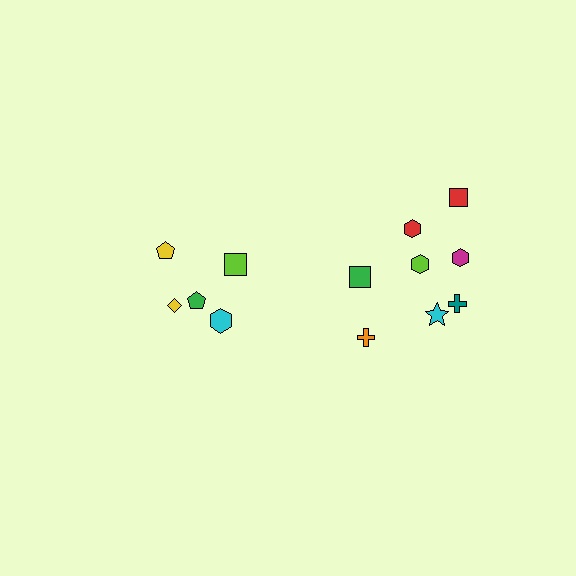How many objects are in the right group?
There are 8 objects.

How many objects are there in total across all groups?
There are 13 objects.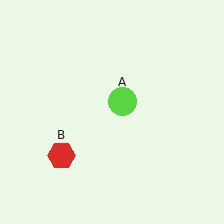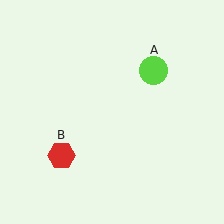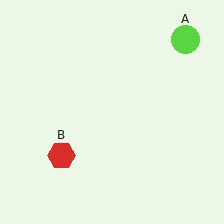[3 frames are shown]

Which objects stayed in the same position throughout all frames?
Red hexagon (object B) remained stationary.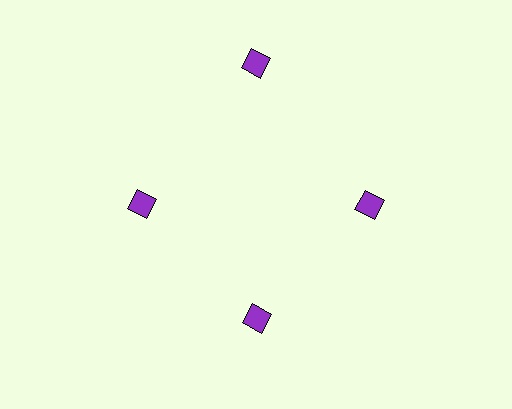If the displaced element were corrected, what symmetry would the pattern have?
It would have 4-fold rotational symmetry — the pattern would map onto itself every 90 degrees.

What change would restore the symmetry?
The symmetry would be restored by moving it inward, back onto the ring so that all 4 squares sit at equal angles and equal distance from the center.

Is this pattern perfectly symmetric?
No. The 4 purple squares are arranged in a ring, but one element near the 12 o'clock position is pushed outward from the center, breaking the 4-fold rotational symmetry.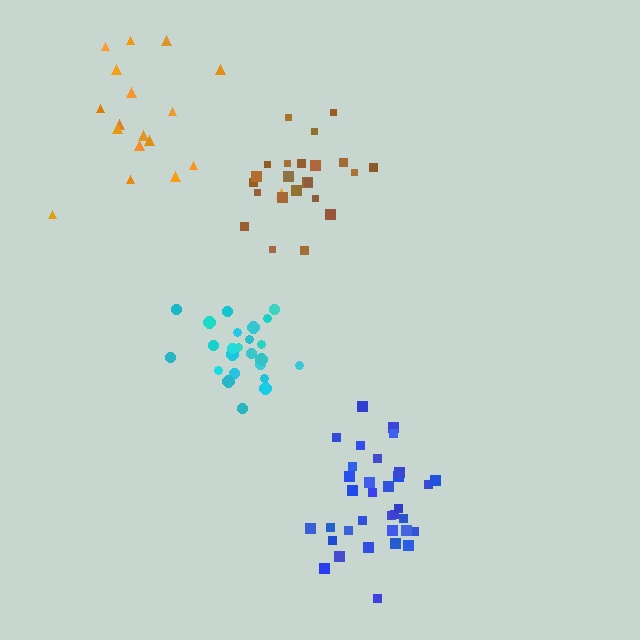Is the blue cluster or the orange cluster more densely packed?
Blue.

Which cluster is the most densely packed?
Cyan.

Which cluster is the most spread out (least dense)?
Orange.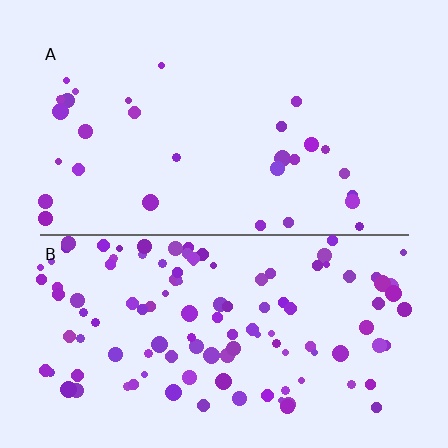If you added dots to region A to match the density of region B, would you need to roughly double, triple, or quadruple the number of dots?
Approximately quadruple.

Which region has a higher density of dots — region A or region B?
B (the bottom).